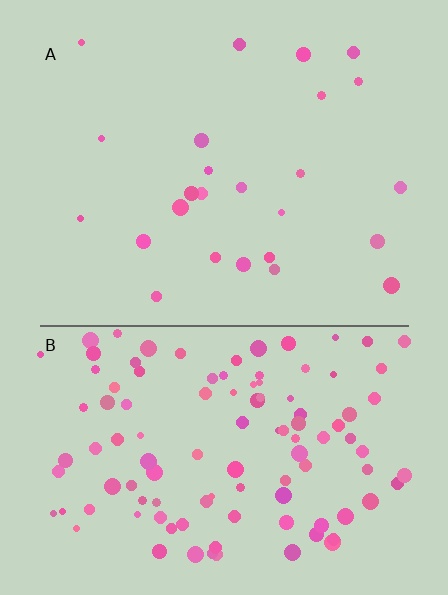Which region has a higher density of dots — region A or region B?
B (the bottom).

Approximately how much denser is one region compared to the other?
Approximately 4.6× — region B over region A.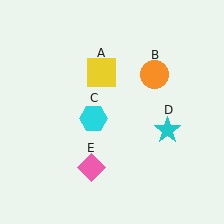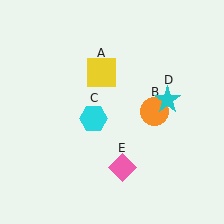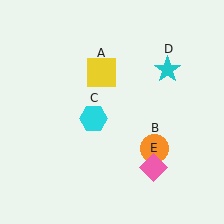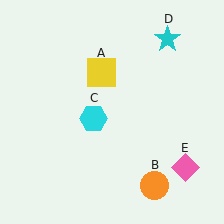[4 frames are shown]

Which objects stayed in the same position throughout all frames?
Yellow square (object A) and cyan hexagon (object C) remained stationary.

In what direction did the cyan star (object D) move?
The cyan star (object D) moved up.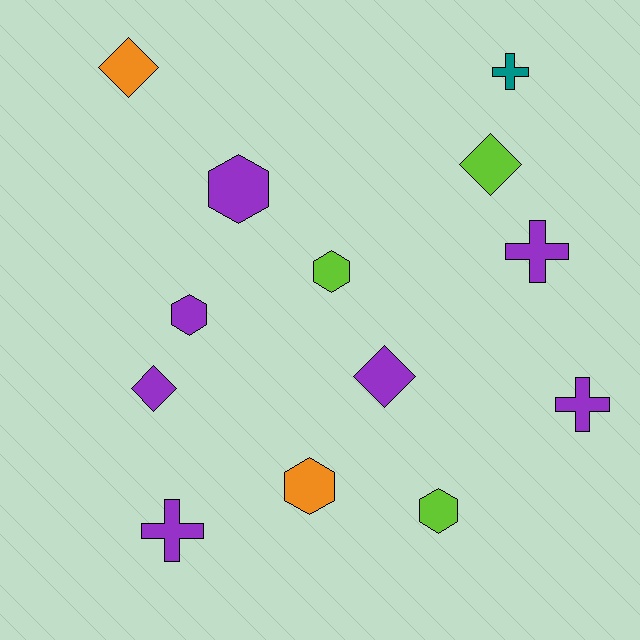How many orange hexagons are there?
There is 1 orange hexagon.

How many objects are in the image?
There are 13 objects.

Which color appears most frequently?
Purple, with 7 objects.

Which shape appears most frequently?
Hexagon, with 5 objects.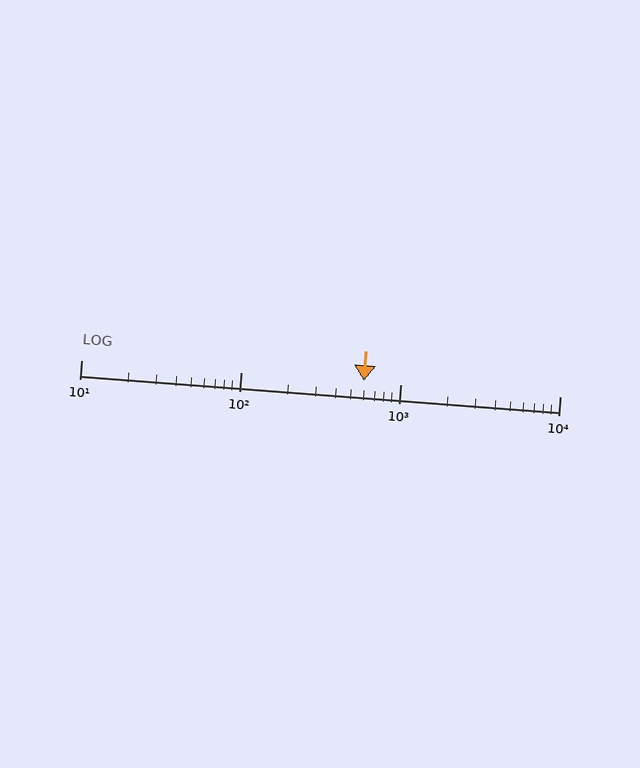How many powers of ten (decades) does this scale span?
The scale spans 3 decades, from 10 to 10000.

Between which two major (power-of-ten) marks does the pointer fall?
The pointer is between 100 and 1000.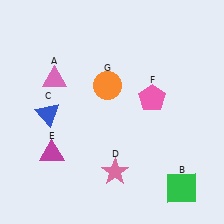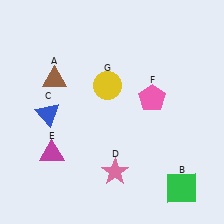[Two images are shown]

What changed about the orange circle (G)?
In Image 1, G is orange. In Image 2, it changed to yellow.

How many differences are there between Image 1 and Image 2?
There are 2 differences between the two images.